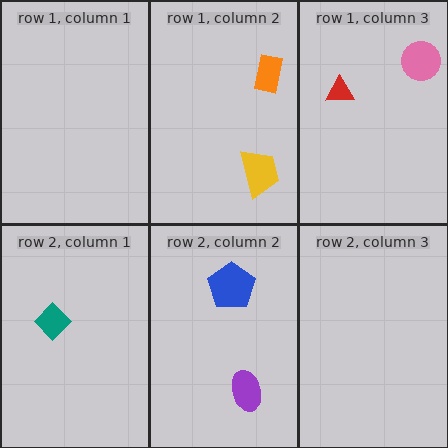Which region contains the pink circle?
The row 1, column 3 region.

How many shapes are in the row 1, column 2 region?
2.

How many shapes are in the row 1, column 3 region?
2.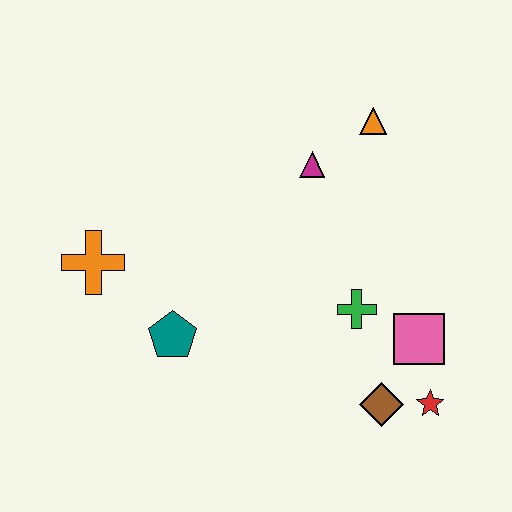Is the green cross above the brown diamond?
Yes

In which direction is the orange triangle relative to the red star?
The orange triangle is above the red star.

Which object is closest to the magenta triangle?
The orange triangle is closest to the magenta triangle.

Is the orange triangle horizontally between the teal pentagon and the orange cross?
No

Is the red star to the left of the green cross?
No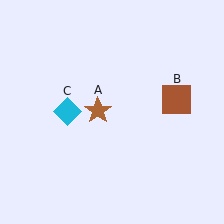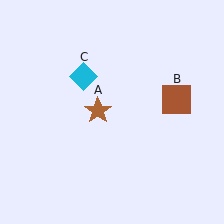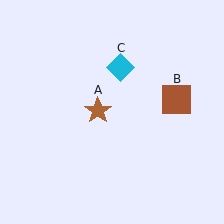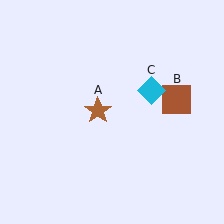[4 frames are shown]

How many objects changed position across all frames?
1 object changed position: cyan diamond (object C).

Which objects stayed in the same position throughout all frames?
Brown star (object A) and brown square (object B) remained stationary.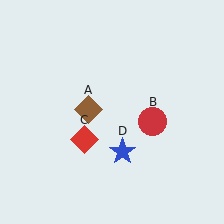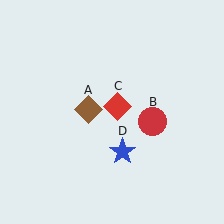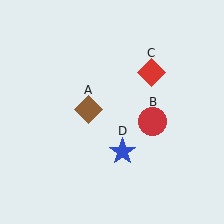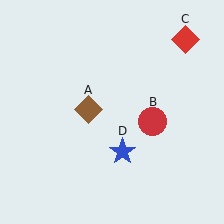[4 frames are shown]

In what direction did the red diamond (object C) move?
The red diamond (object C) moved up and to the right.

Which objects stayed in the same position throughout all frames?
Brown diamond (object A) and red circle (object B) and blue star (object D) remained stationary.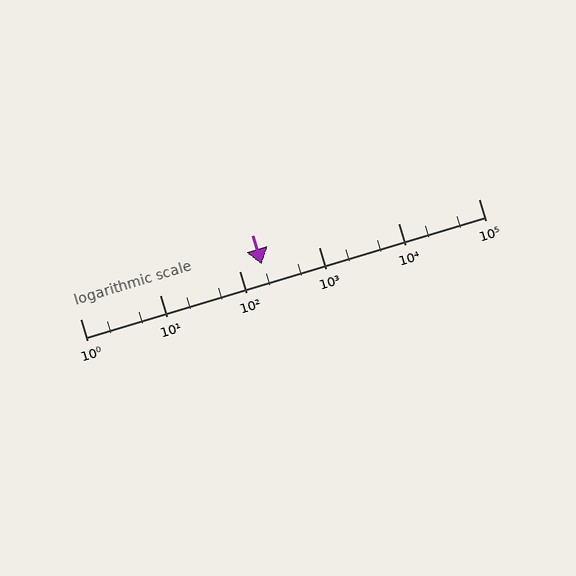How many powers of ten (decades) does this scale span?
The scale spans 5 decades, from 1 to 100000.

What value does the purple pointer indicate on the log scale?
The pointer indicates approximately 190.